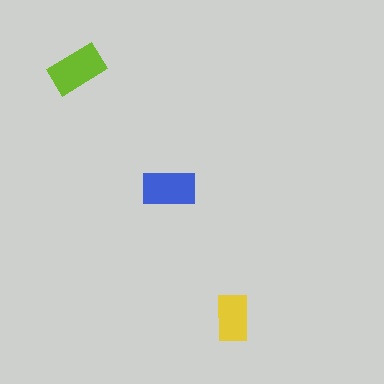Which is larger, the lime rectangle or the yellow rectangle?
The lime one.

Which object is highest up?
The lime rectangle is topmost.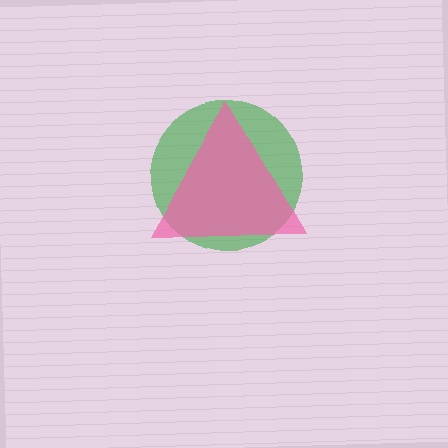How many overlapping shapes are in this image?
There are 2 overlapping shapes in the image.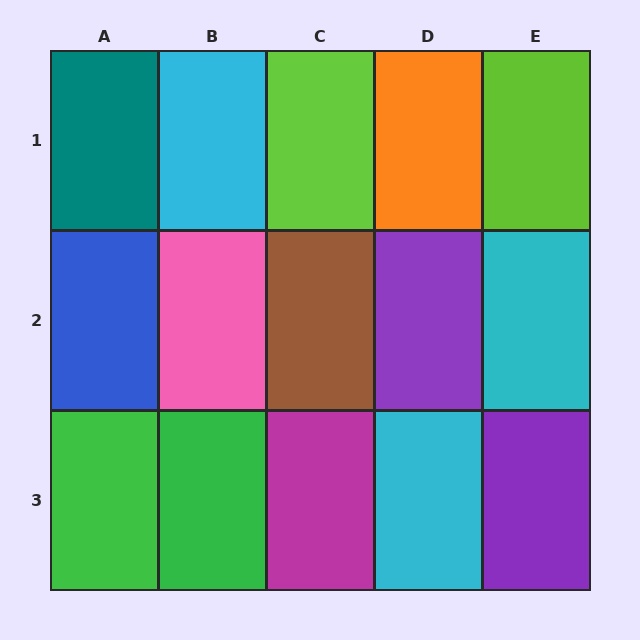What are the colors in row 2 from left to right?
Blue, pink, brown, purple, cyan.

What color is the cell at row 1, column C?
Lime.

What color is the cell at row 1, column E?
Lime.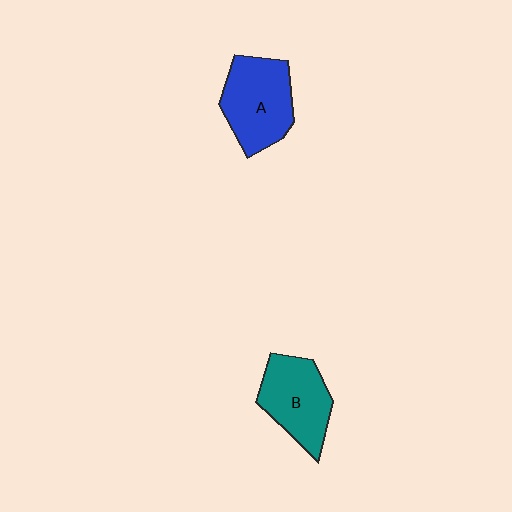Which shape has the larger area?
Shape A (blue).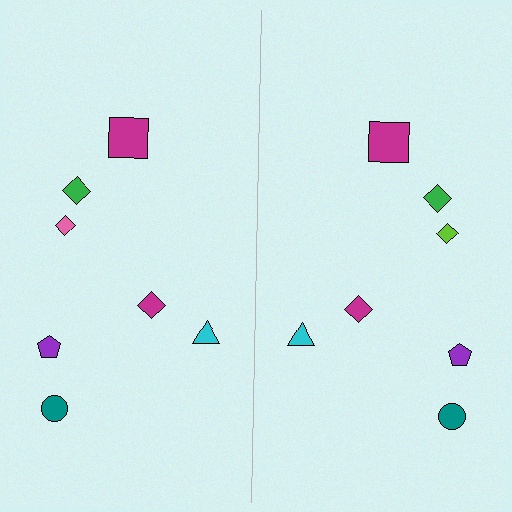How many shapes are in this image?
There are 14 shapes in this image.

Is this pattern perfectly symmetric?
No, the pattern is not perfectly symmetric. The lime diamond on the right side breaks the symmetry — its mirror counterpart is pink.